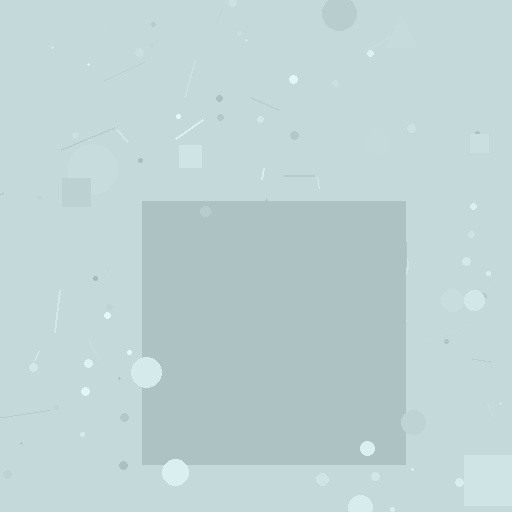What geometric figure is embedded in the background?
A square is embedded in the background.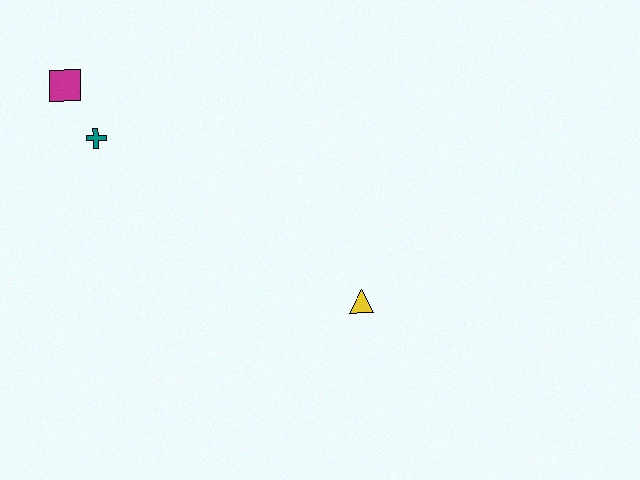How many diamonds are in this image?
There are no diamonds.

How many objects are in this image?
There are 3 objects.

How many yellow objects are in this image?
There is 1 yellow object.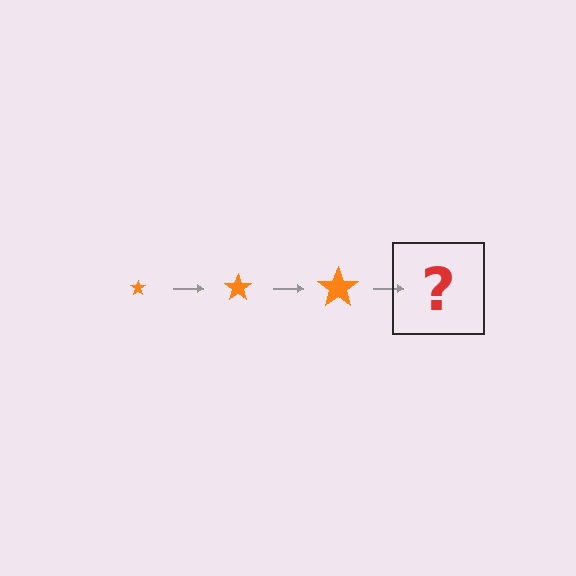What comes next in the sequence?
The next element should be an orange star, larger than the previous one.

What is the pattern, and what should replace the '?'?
The pattern is that the star gets progressively larger each step. The '?' should be an orange star, larger than the previous one.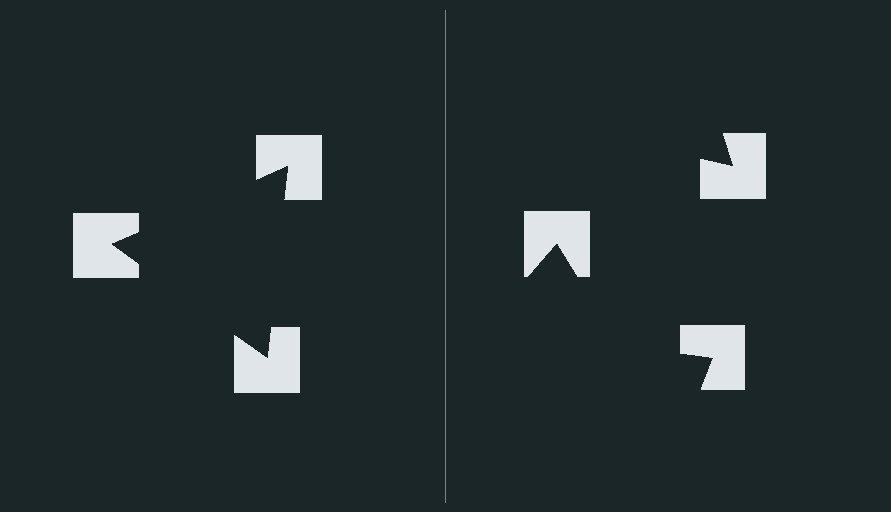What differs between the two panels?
The notched squares are positioned identically on both sides; only the wedge orientations differ. On the left they align to a triangle; on the right they are misaligned.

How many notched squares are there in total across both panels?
6 — 3 on each side.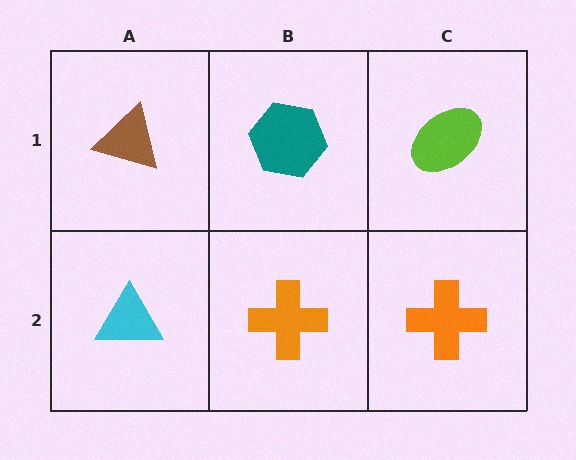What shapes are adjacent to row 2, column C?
A lime ellipse (row 1, column C), an orange cross (row 2, column B).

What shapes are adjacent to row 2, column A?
A brown triangle (row 1, column A), an orange cross (row 2, column B).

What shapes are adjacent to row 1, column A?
A cyan triangle (row 2, column A), a teal hexagon (row 1, column B).